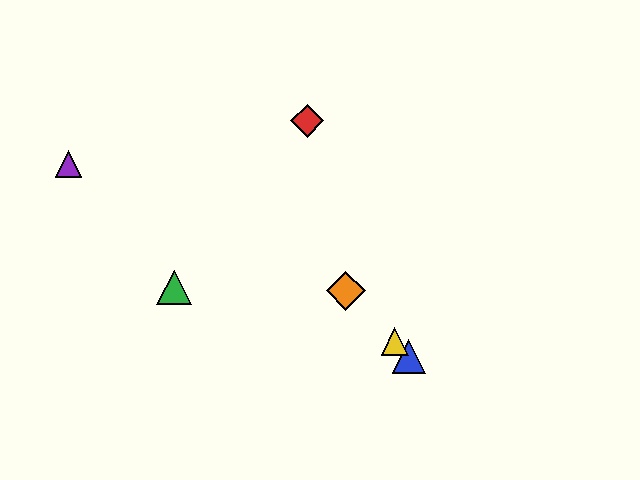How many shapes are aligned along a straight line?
3 shapes (the blue triangle, the yellow triangle, the orange diamond) are aligned along a straight line.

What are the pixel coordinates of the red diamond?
The red diamond is at (307, 121).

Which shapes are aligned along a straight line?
The blue triangle, the yellow triangle, the orange diamond are aligned along a straight line.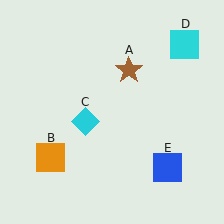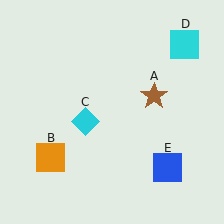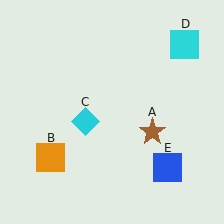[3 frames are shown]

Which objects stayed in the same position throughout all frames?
Orange square (object B) and cyan diamond (object C) and cyan square (object D) and blue square (object E) remained stationary.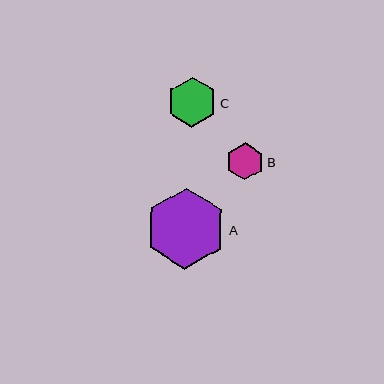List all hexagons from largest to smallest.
From largest to smallest: A, C, B.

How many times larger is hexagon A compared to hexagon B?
Hexagon A is approximately 2.2 times the size of hexagon B.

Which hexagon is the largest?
Hexagon A is the largest with a size of approximately 81 pixels.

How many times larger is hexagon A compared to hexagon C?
Hexagon A is approximately 1.6 times the size of hexagon C.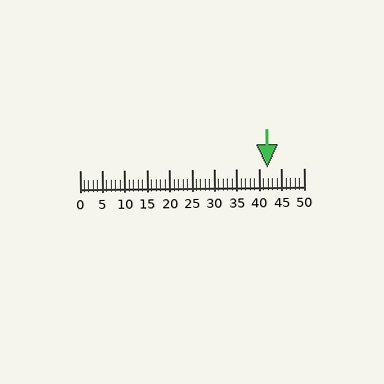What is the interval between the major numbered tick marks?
The major tick marks are spaced 5 units apart.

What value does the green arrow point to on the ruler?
The green arrow points to approximately 42.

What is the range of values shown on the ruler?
The ruler shows values from 0 to 50.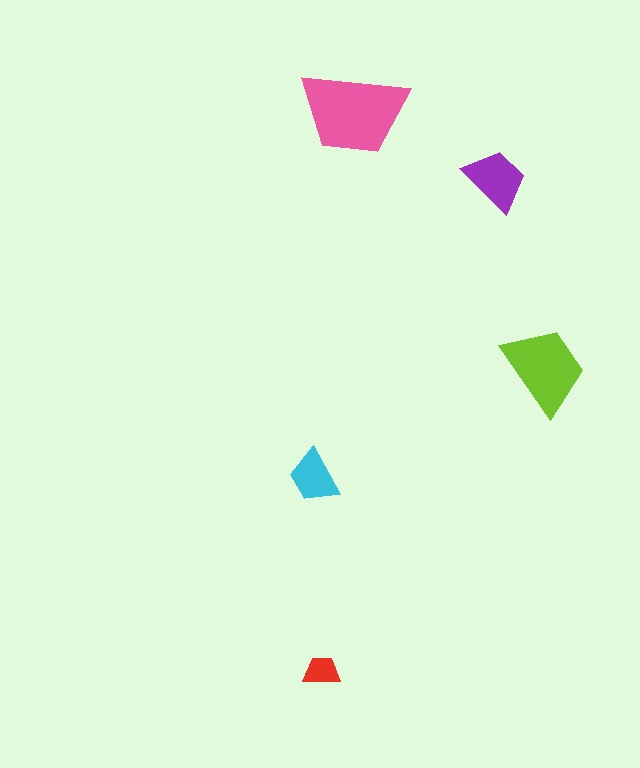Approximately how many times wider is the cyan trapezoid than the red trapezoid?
About 1.5 times wider.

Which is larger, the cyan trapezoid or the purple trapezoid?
The purple one.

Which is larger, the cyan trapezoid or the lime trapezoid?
The lime one.